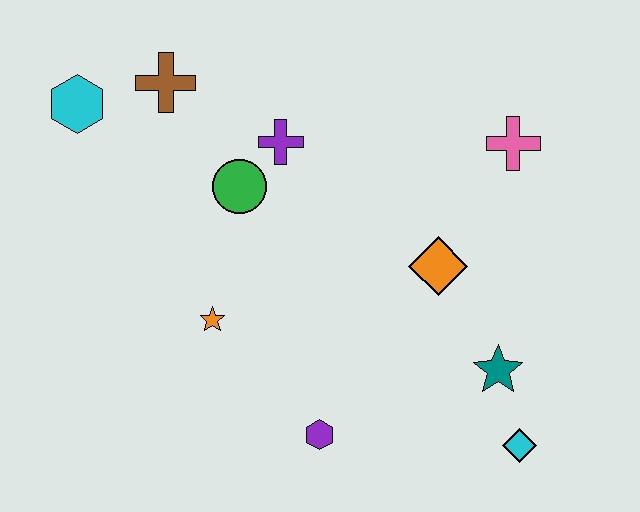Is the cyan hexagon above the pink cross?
Yes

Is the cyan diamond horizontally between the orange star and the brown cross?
No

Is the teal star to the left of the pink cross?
Yes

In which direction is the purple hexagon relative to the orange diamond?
The purple hexagon is below the orange diamond.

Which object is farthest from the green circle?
The cyan diamond is farthest from the green circle.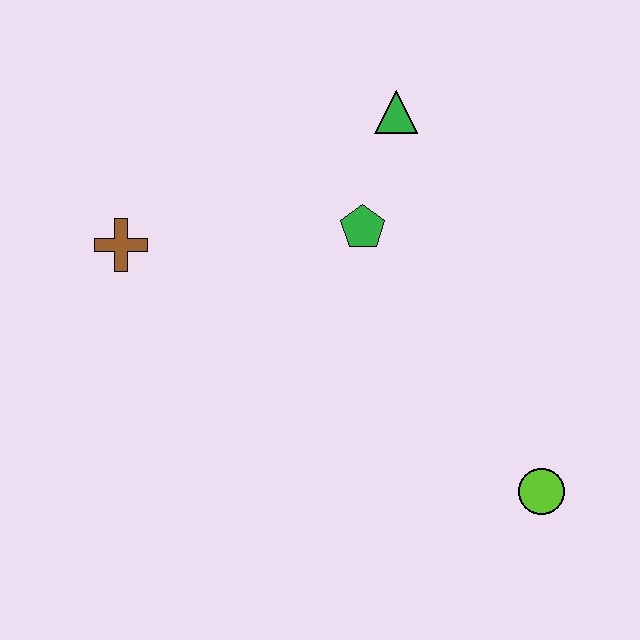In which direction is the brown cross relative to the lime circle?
The brown cross is to the left of the lime circle.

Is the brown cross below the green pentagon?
Yes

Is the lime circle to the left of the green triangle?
No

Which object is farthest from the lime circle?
The brown cross is farthest from the lime circle.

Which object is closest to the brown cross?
The green pentagon is closest to the brown cross.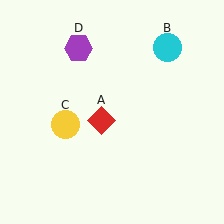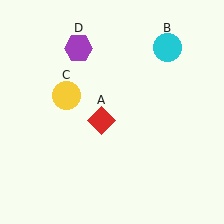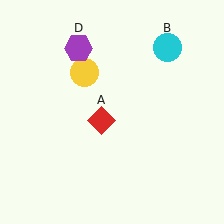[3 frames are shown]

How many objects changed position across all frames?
1 object changed position: yellow circle (object C).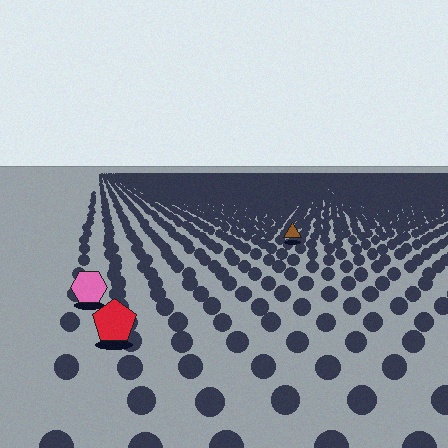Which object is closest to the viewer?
The red pentagon is closest. The texture marks near it are larger and more spread out.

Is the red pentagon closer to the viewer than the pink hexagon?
Yes. The red pentagon is closer — you can tell from the texture gradient: the ground texture is coarser near it.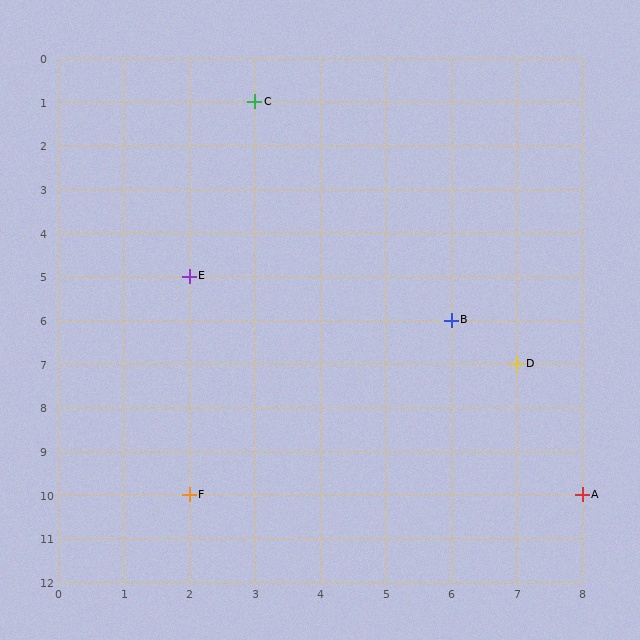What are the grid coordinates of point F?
Point F is at grid coordinates (2, 10).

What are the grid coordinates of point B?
Point B is at grid coordinates (6, 6).